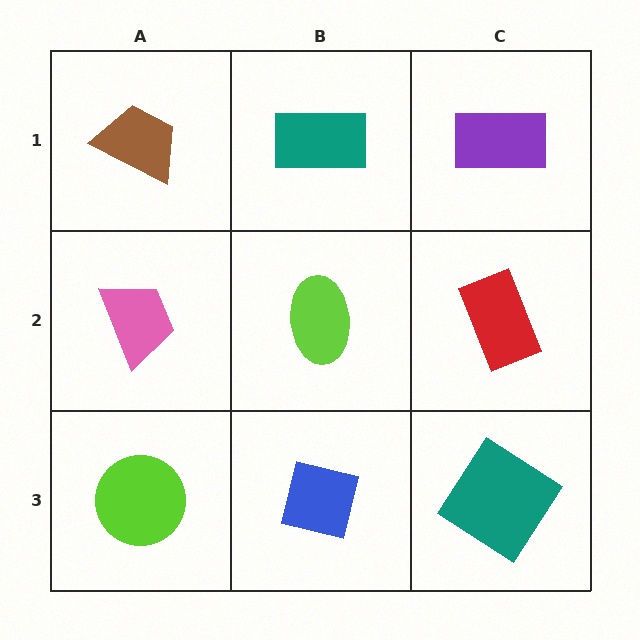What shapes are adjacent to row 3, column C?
A red rectangle (row 2, column C), a blue square (row 3, column B).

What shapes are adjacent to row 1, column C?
A red rectangle (row 2, column C), a teal rectangle (row 1, column B).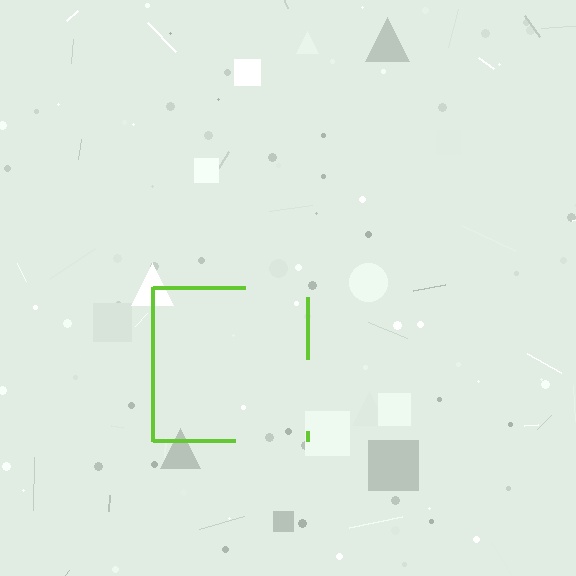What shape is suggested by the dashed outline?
The dashed outline suggests a square.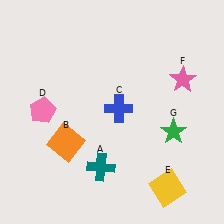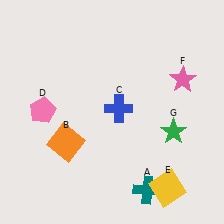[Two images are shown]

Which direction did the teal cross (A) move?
The teal cross (A) moved right.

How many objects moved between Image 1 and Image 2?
1 object moved between the two images.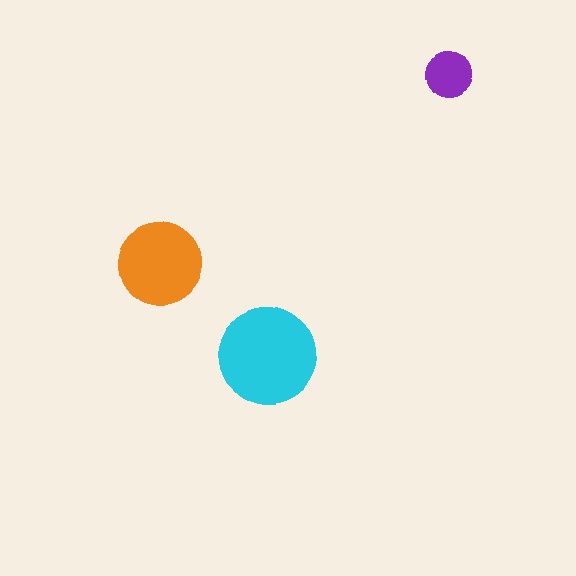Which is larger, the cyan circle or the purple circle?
The cyan one.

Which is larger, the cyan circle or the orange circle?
The cyan one.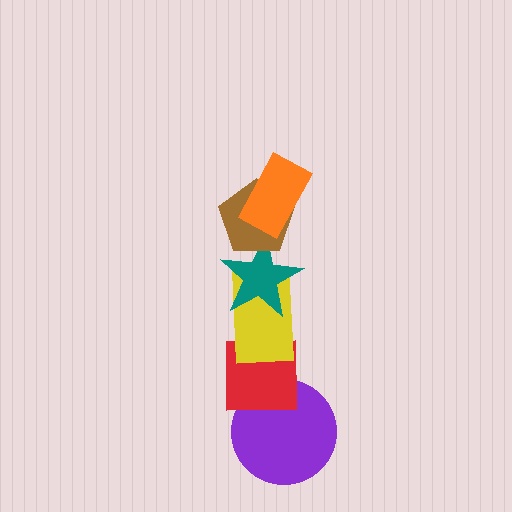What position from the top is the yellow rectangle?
The yellow rectangle is 4th from the top.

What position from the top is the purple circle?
The purple circle is 6th from the top.